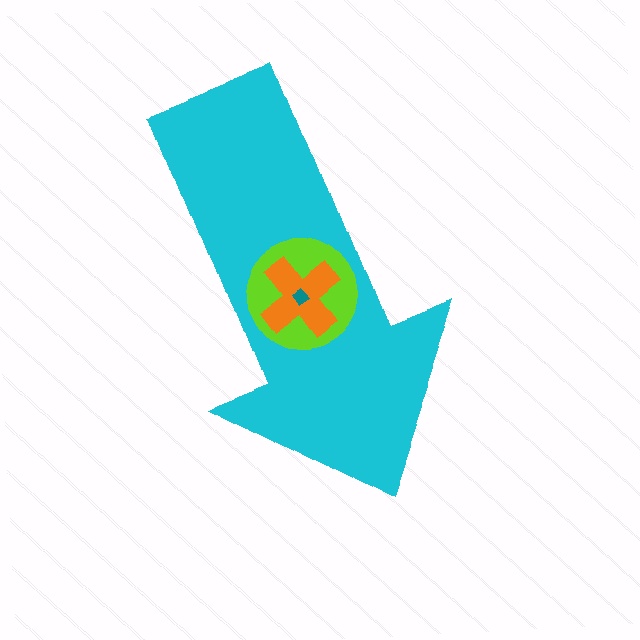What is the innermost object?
The teal diamond.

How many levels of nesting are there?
4.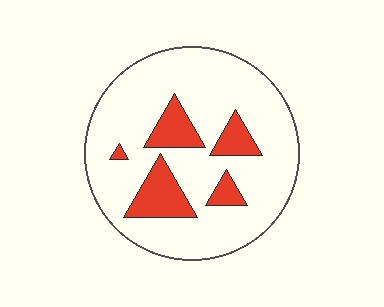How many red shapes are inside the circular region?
5.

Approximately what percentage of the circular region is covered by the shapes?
Approximately 20%.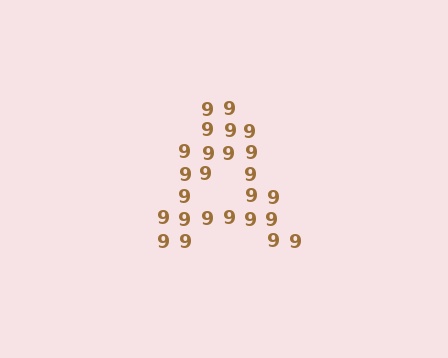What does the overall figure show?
The overall figure shows the letter A.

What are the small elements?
The small elements are digit 9's.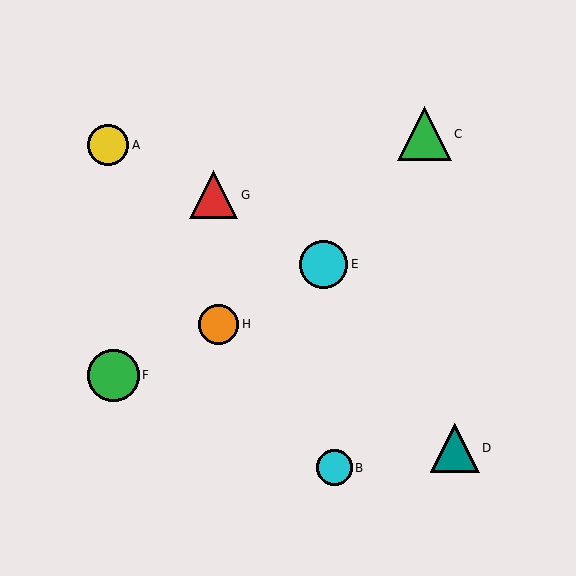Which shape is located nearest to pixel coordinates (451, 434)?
The teal triangle (labeled D) at (455, 448) is nearest to that location.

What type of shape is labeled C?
Shape C is a green triangle.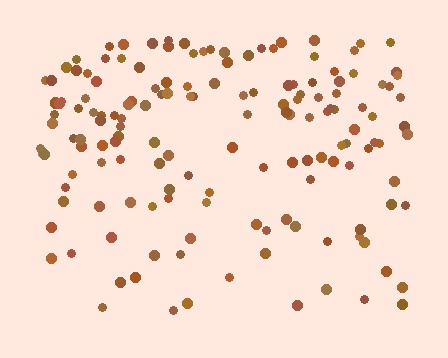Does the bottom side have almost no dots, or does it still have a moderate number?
Still a moderate number, just noticeably fewer than the top.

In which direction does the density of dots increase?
From bottom to top, with the top side densest.